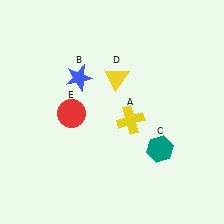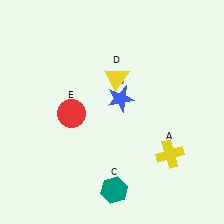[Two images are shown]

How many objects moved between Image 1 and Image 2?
3 objects moved between the two images.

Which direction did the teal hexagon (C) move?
The teal hexagon (C) moved left.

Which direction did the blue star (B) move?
The blue star (B) moved right.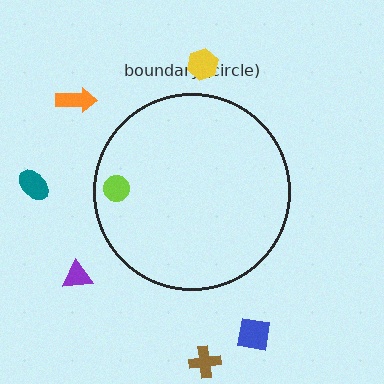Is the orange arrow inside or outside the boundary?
Outside.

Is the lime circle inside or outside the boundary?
Inside.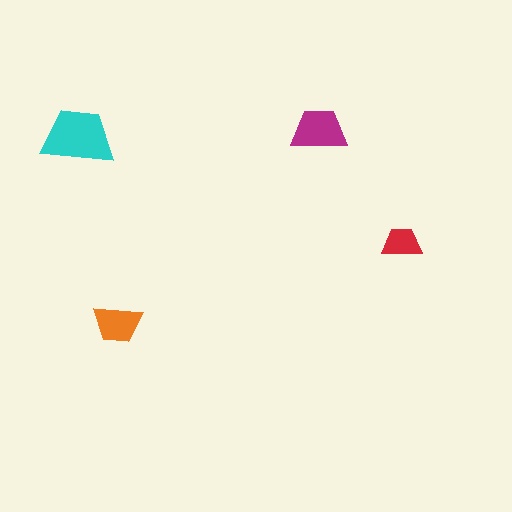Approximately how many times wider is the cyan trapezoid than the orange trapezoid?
About 1.5 times wider.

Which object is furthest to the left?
The cyan trapezoid is leftmost.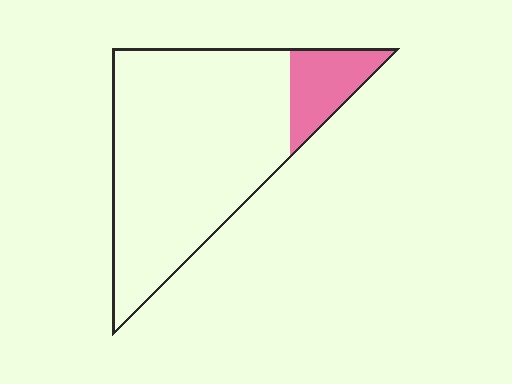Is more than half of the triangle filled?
No.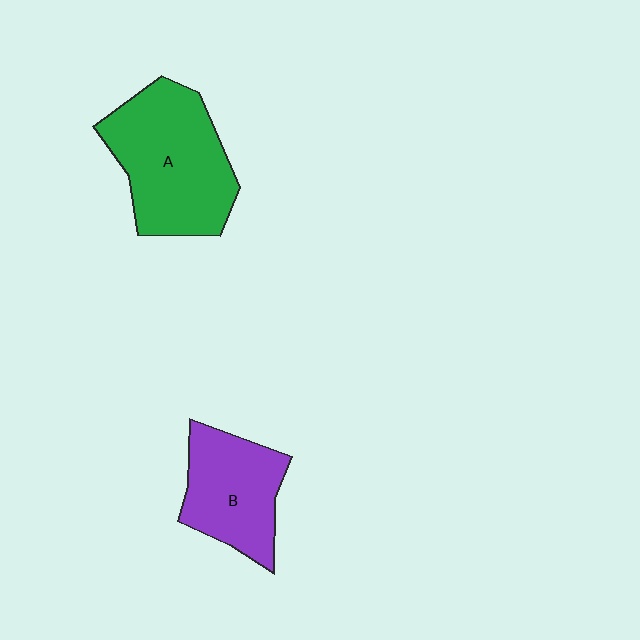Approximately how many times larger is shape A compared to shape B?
Approximately 1.4 times.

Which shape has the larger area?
Shape A (green).